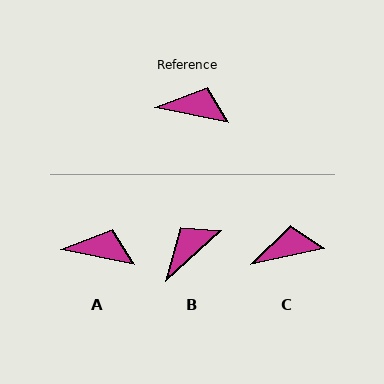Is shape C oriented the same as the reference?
No, it is off by about 23 degrees.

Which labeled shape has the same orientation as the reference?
A.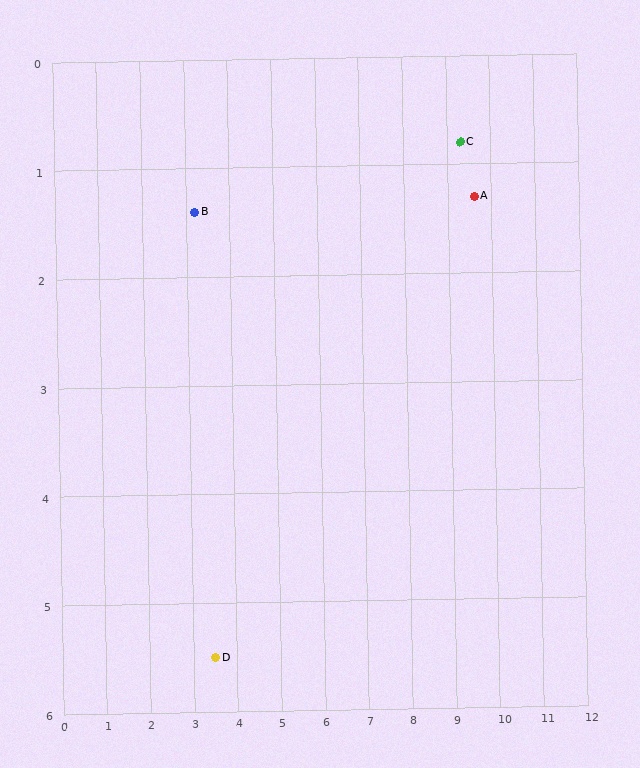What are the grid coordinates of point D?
Point D is at approximately (3.5, 5.5).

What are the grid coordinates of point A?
Point A is at approximately (9.6, 1.3).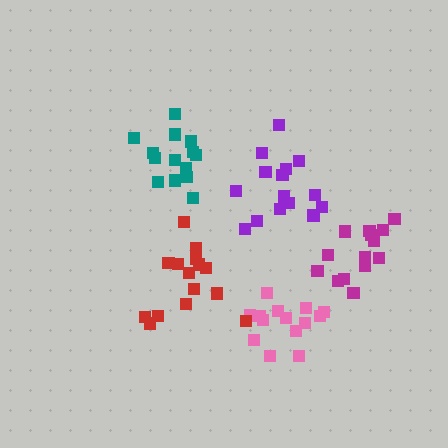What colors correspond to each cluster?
The clusters are colored: pink, red, magenta, purple, teal.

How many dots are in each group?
Group 1: 14 dots, Group 2: 15 dots, Group 3: 14 dots, Group 4: 15 dots, Group 5: 14 dots (72 total).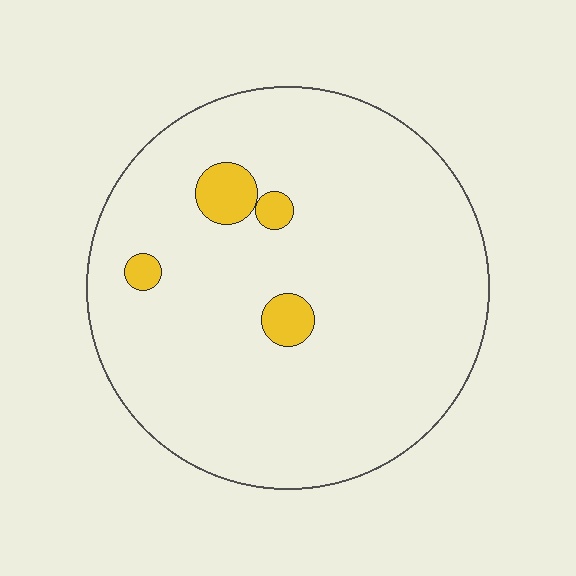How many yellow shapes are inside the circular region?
4.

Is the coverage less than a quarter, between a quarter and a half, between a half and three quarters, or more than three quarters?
Less than a quarter.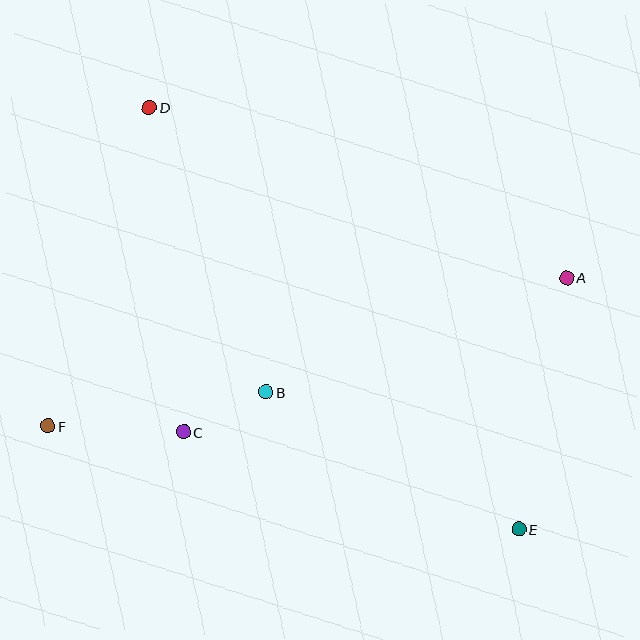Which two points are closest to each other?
Points B and C are closest to each other.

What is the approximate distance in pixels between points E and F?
The distance between E and F is approximately 482 pixels.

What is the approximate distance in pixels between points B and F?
The distance between B and F is approximately 221 pixels.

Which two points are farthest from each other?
Points D and E are farthest from each other.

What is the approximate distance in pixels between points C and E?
The distance between C and E is approximately 349 pixels.